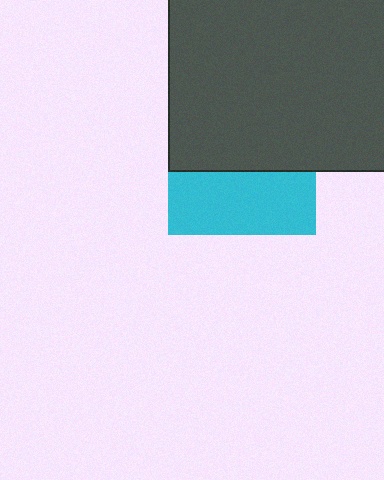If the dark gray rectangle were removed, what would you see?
You would see the complete cyan square.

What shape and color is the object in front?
The object in front is a dark gray rectangle.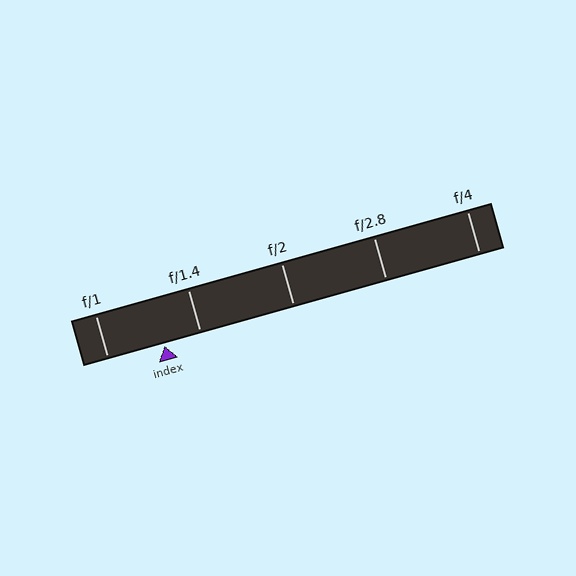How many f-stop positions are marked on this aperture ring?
There are 5 f-stop positions marked.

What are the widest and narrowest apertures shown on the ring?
The widest aperture shown is f/1 and the narrowest is f/4.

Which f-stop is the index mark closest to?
The index mark is closest to f/1.4.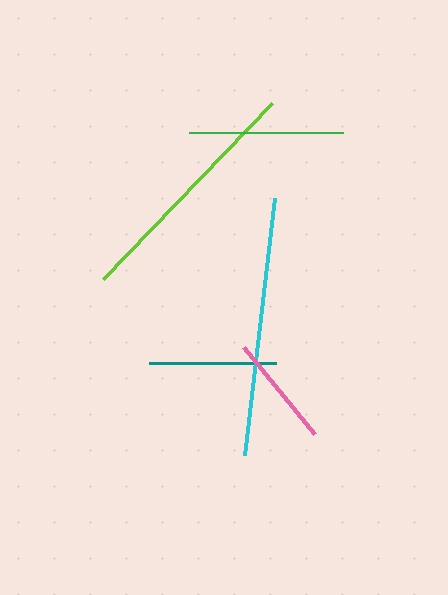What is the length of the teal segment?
The teal segment is approximately 127 pixels long.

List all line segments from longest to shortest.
From longest to shortest: cyan, lime, green, teal, pink.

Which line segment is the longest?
The cyan line is the longest at approximately 259 pixels.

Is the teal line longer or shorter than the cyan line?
The cyan line is longer than the teal line.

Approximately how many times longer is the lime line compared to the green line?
The lime line is approximately 1.6 times the length of the green line.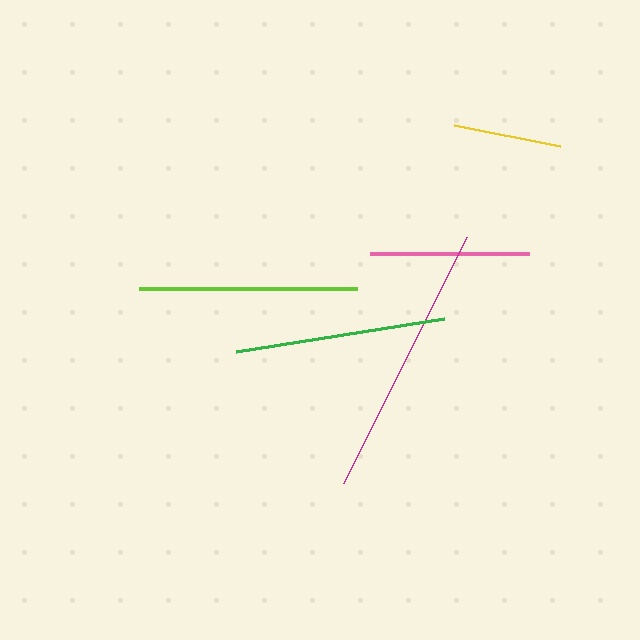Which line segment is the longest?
The magenta line is the longest at approximately 275 pixels.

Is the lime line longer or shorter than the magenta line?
The magenta line is longer than the lime line.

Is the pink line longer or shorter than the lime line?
The lime line is longer than the pink line.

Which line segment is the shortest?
The yellow line is the shortest at approximately 108 pixels.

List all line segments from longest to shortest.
From longest to shortest: magenta, lime, green, pink, yellow.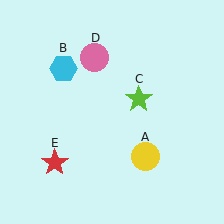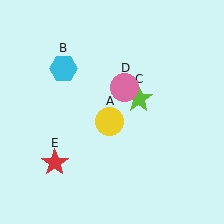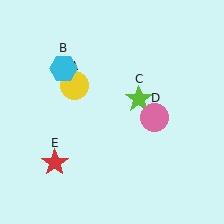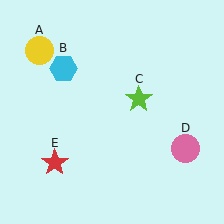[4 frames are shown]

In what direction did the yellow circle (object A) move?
The yellow circle (object A) moved up and to the left.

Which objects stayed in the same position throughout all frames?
Cyan hexagon (object B) and lime star (object C) and red star (object E) remained stationary.